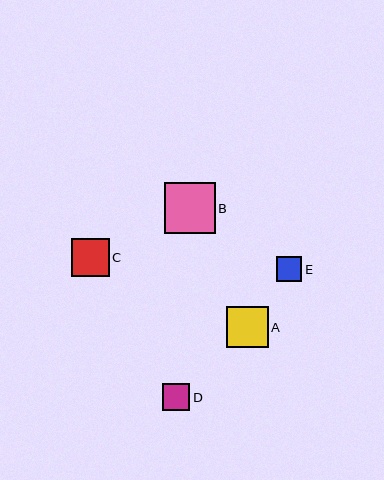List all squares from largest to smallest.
From largest to smallest: B, A, C, D, E.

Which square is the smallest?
Square E is the smallest with a size of approximately 25 pixels.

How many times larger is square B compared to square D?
Square B is approximately 1.9 times the size of square D.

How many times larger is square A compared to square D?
Square A is approximately 1.5 times the size of square D.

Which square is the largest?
Square B is the largest with a size of approximately 51 pixels.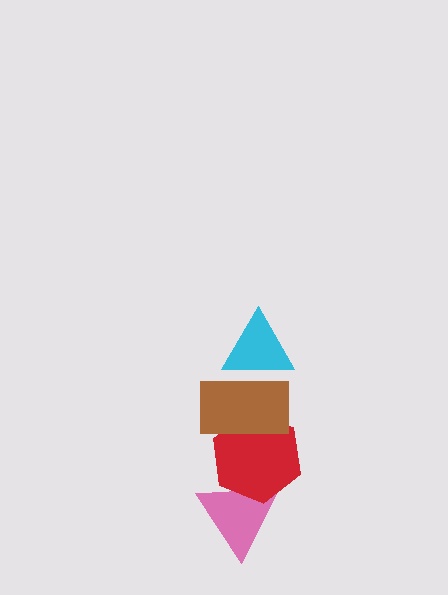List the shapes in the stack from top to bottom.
From top to bottom: the cyan triangle, the brown rectangle, the red hexagon, the pink triangle.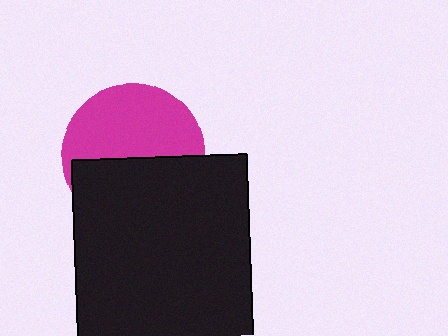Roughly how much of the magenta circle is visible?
About half of it is visible (roughly 53%).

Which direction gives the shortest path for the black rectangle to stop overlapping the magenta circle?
Moving down gives the shortest separation.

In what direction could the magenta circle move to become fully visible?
The magenta circle could move up. That would shift it out from behind the black rectangle entirely.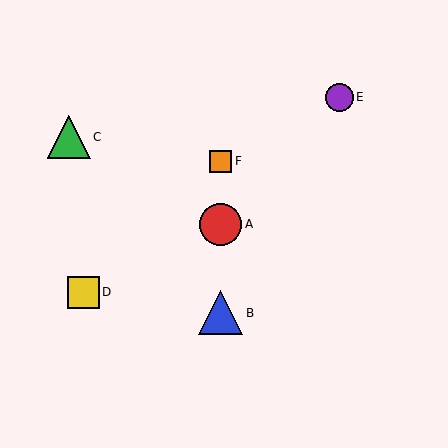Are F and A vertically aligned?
Yes, both are at x≈221.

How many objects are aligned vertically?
3 objects (A, B, F) are aligned vertically.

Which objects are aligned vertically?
Objects A, B, F are aligned vertically.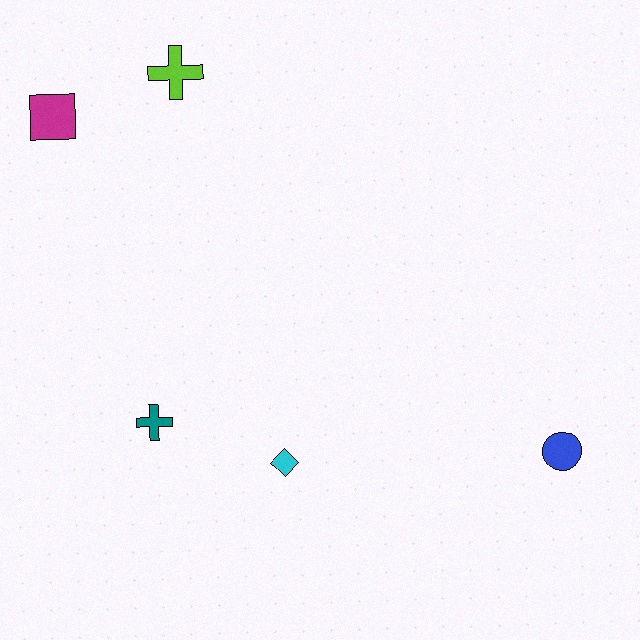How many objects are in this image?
There are 5 objects.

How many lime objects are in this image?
There is 1 lime object.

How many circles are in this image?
There is 1 circle.